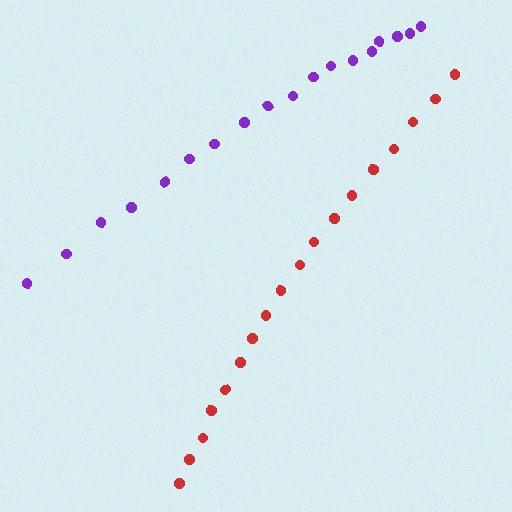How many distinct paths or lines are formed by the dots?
There are 2 distinct paths.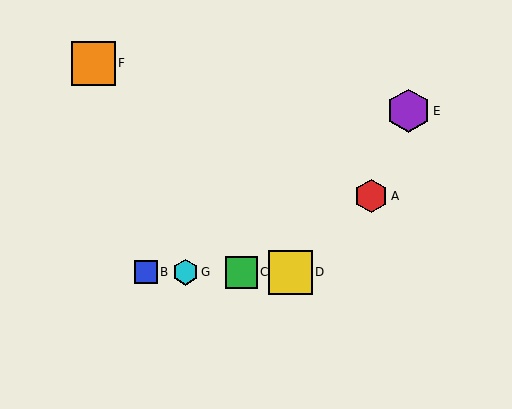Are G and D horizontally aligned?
Yes, both are at y≈272.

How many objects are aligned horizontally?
4 objects (B, C, D, G) are aligned horizontally.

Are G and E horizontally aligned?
No, G is at y≈272 and E is at y≈111.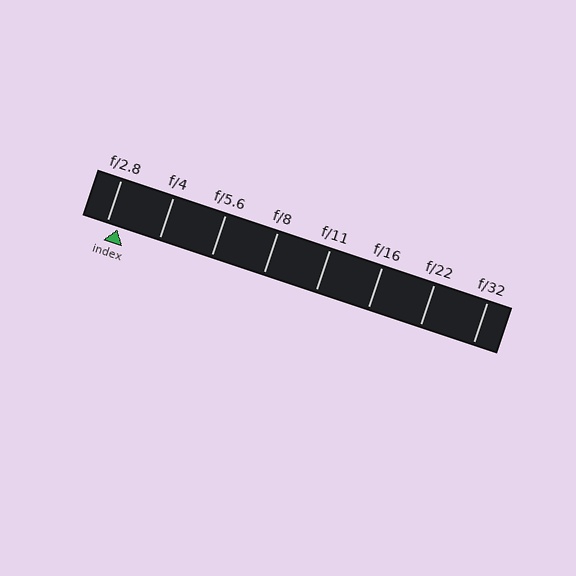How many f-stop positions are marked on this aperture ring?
There are 8 f-stop positions marked.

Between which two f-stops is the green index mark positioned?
The index mark is between f/2.8 and f/4.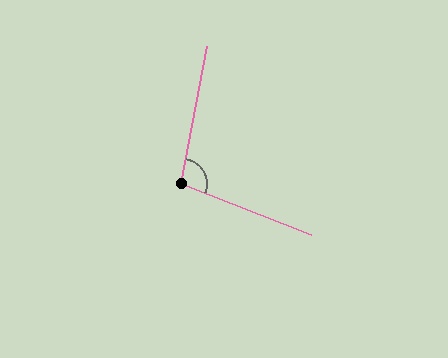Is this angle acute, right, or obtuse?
It is obtuse.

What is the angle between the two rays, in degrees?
Approximately 101 degrees.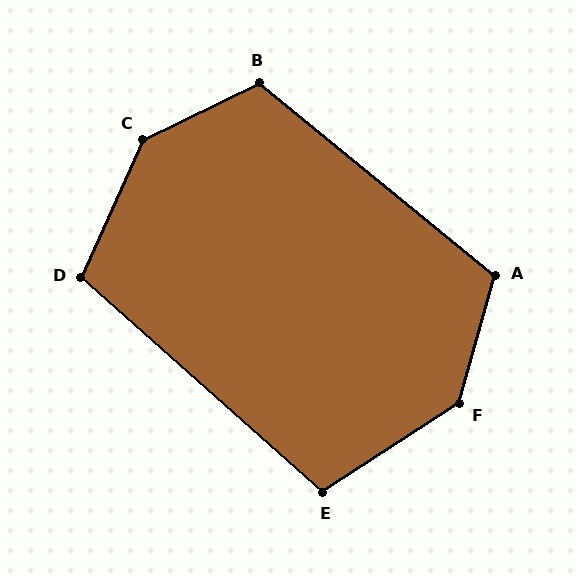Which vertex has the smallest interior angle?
E, at approximately 106 degrees.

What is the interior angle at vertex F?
Approximately 138 degrees (obtuse).